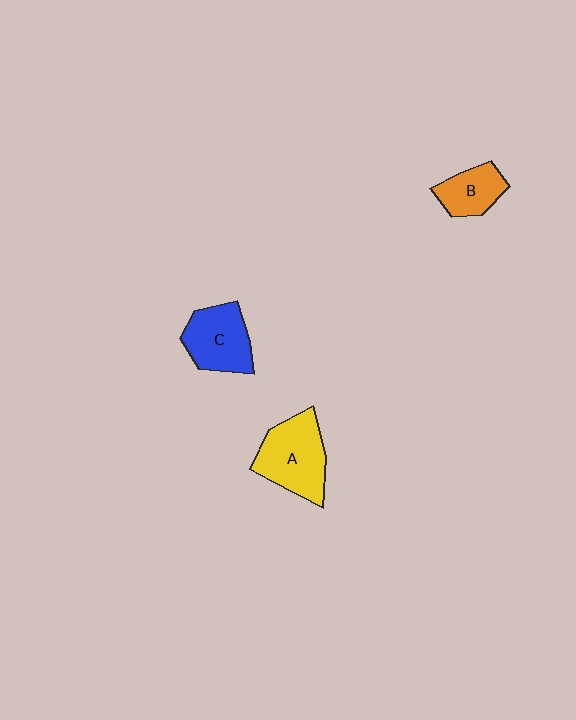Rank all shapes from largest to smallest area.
From largest to smallest: A (yellow), C (blue), B (orange).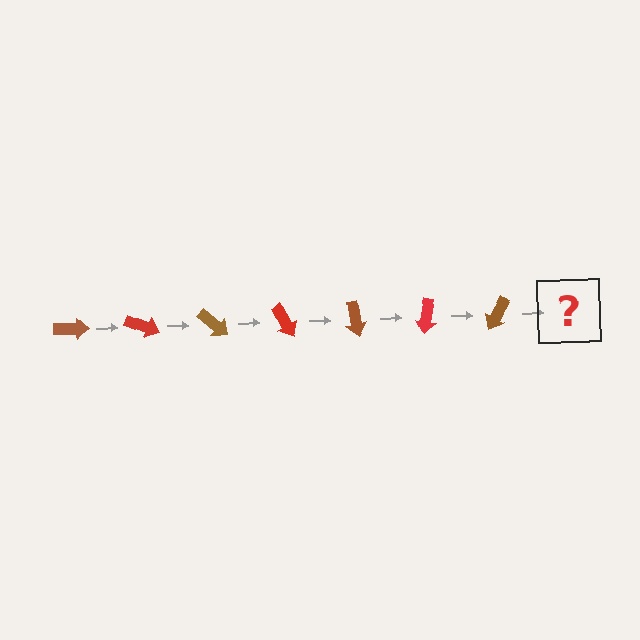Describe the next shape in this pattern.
It should be a red arrow, rotated 140 degrees from the start.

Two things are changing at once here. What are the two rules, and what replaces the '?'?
The two rules are that it rotates 20 degrees each step and the color cycles through brown and red. The '?' should be a red arrow, rotated 140 degrees from the start.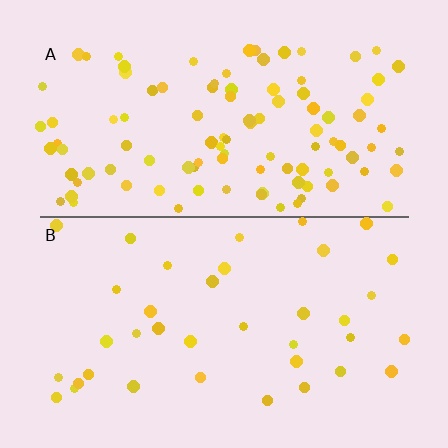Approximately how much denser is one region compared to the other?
Approximately 2.8× — region A over region B.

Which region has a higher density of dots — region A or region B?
A (the top).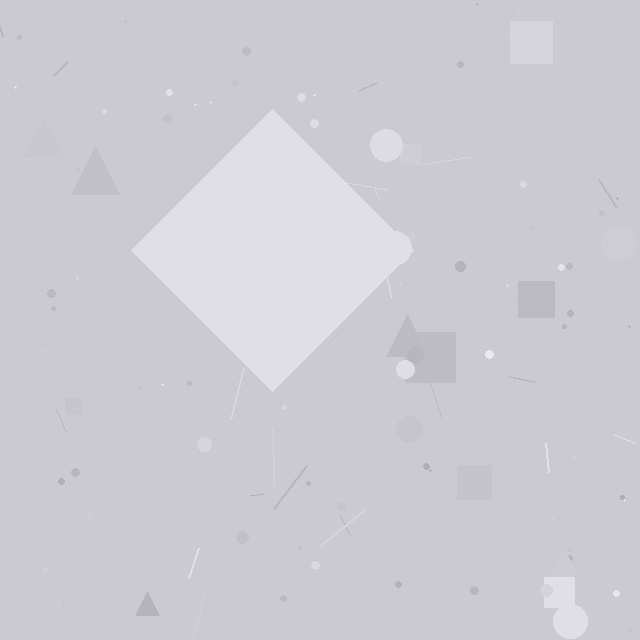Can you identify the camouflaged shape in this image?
The camouflaged shape is a diamond.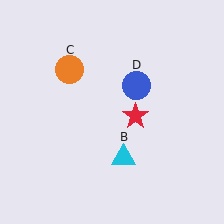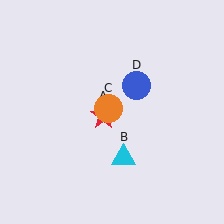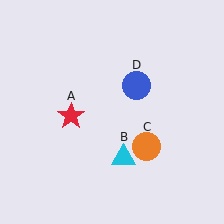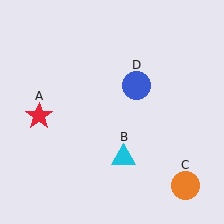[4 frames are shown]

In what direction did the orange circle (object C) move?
The orange circle (object C) moved down and to the right.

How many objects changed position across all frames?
2 objects changed position: red star (object A), orange circle (object C).